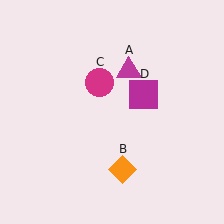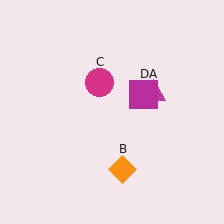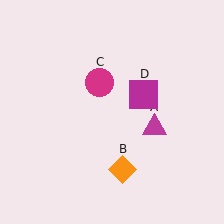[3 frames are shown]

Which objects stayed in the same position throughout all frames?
Orange diamond (object B) and magenta circle (object C) and magenta square (object D) remained stationary.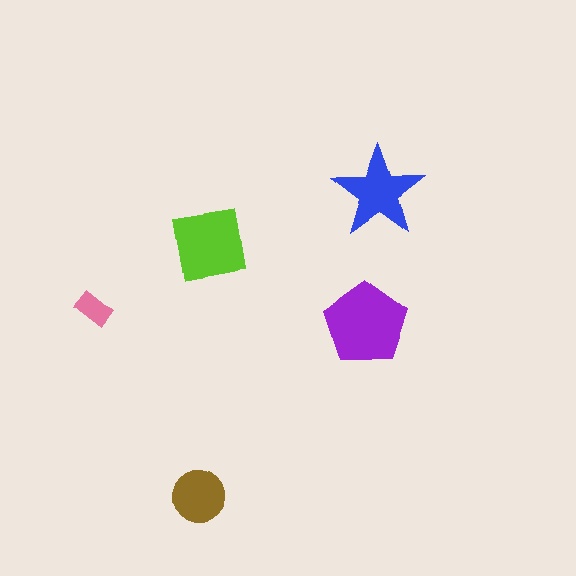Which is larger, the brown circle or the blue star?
The blue star.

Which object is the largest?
The purple pentagon.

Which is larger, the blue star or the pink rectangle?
The blue star.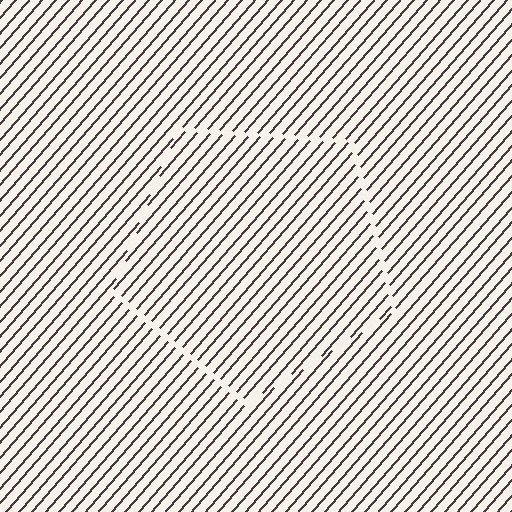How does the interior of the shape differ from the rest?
The interior of the shape contains the same grating, shifted by half a period — the contour is defined by the phase discontinuity where line-ends from the inner and outer gratings abut.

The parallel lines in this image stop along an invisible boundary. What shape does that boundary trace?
An illusory pentagon. The interior of the shape contains the same grating, shifted by half a period — the contour is defined by the phase discontinuity where line-ends from the inner and outer gratings abut.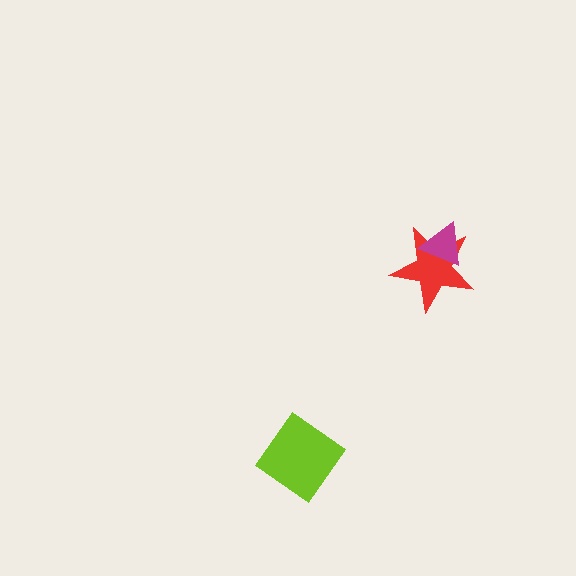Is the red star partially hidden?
Yes, it is partially covered by another shape.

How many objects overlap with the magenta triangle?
1 object overlaps with the magenta triangle.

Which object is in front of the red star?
The magenta triangle is in front of the red star.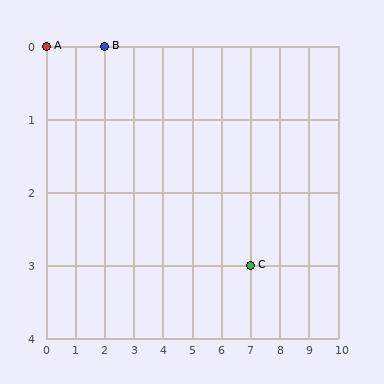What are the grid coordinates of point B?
Point B is at grid coordinates (2, 0).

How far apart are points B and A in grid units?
Points B and A are 2 columns apart.